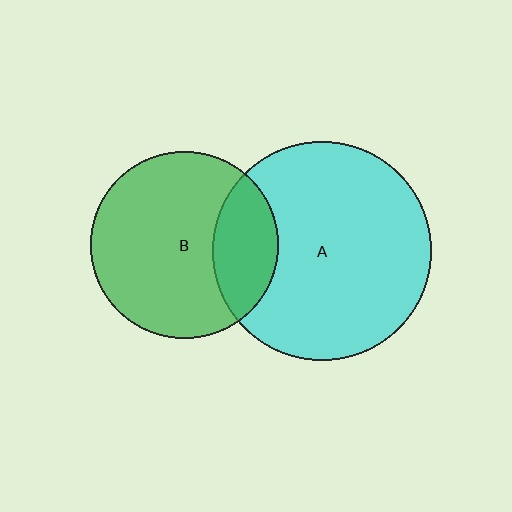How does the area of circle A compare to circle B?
Approximately 1.4 times.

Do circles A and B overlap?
Yes.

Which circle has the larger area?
Circle A (cyan).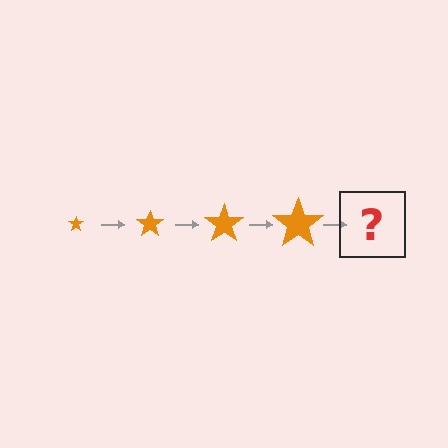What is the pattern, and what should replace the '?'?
The pattern is that the star gets progressively larger each step. The '?' should be an orange star, larger than the previous one.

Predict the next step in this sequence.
The next step is an orange star, larger than the previous one.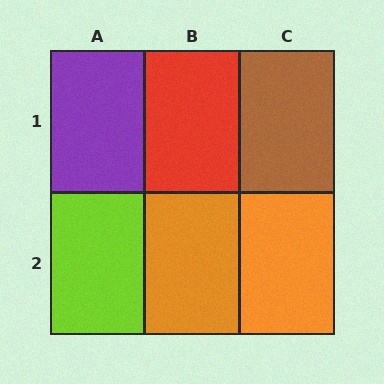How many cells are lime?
1 cell is lime.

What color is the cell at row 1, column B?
Red.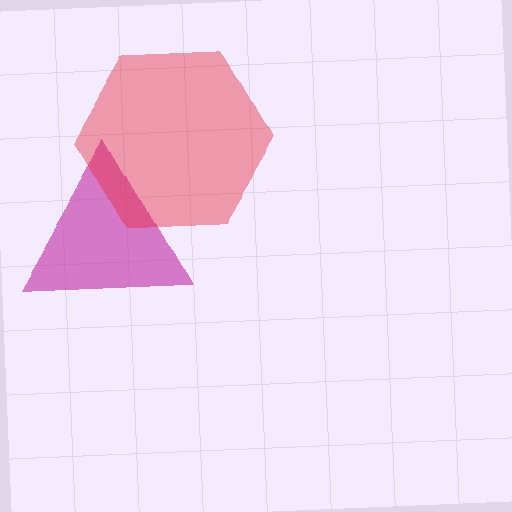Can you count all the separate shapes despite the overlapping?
Yes, there are 2 separate shapes.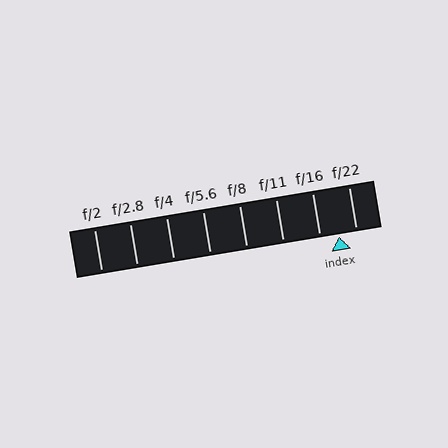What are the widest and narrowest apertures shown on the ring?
The widest aperture shown is f/2 and the narrowest is f/22.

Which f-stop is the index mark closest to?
The index mark is closest to f/22.